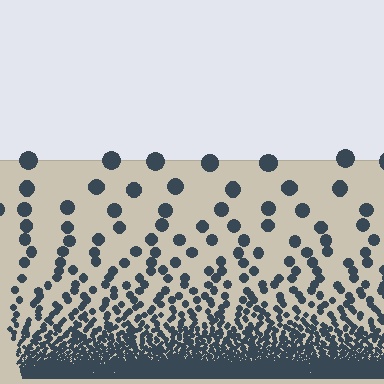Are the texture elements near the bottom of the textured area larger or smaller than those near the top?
Smaller. The gradient is inverted — elements near the bottom are smaller and denser.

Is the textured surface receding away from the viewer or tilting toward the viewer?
The surface appears to tilt toward the viewer. Texture elements get larger and sparser toward the top.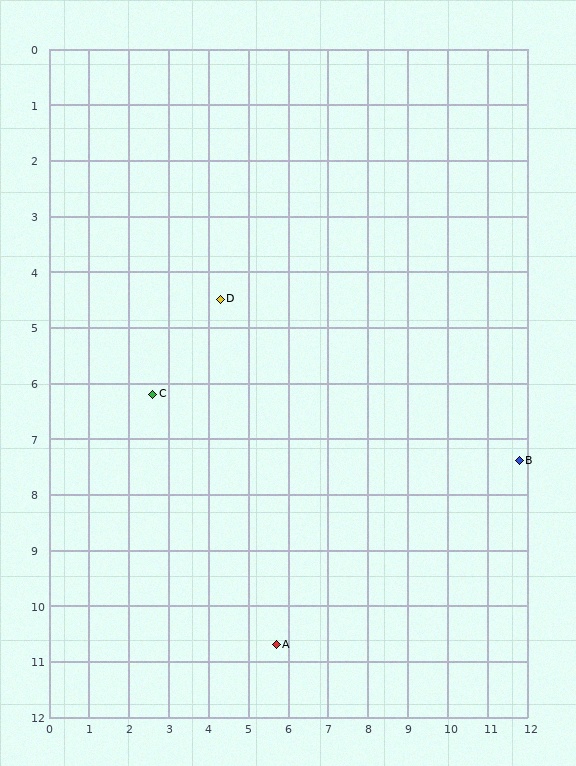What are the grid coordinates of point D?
Point D is at approximately (4.3, 4.5).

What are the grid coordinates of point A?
Point A is at approximately (5.7, 10.7).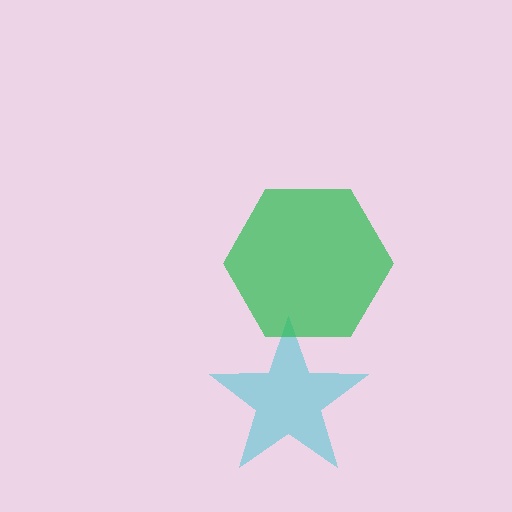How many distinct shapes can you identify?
There are 2 distinct shapes: a cyan star, a green hexagon.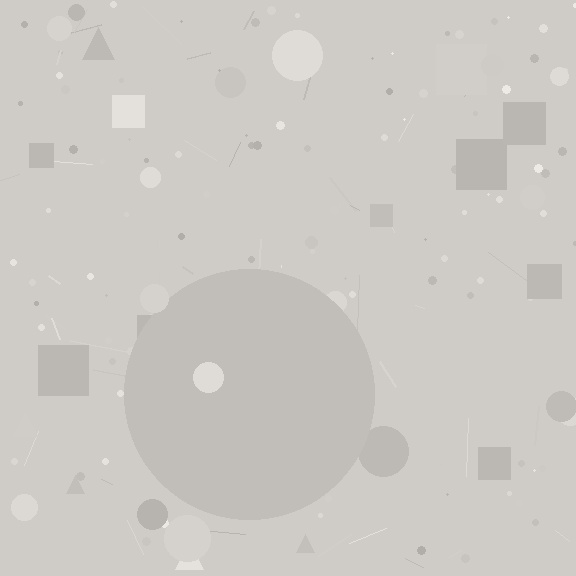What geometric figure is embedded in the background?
A circle is embedded in the background.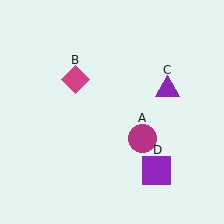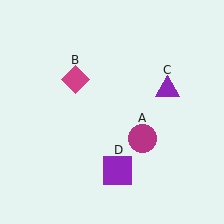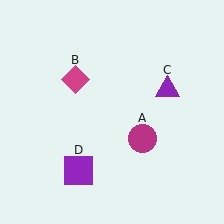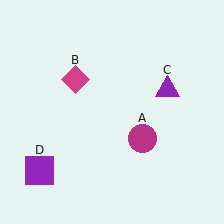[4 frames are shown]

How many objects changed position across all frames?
1 object changed position: purple square (object D).